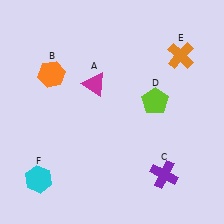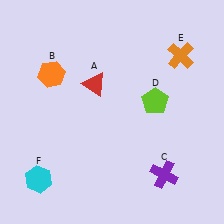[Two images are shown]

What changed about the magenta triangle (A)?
In Image 1, A is magenta. In Image 2, it changed to red.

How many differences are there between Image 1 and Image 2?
There is 1 difference between the two images.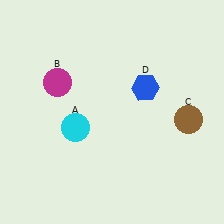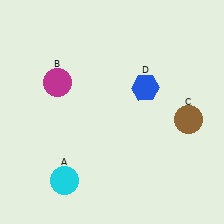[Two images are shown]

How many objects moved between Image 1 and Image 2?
1 object moved between the two images.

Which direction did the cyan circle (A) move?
The cyan circle (A) moved down.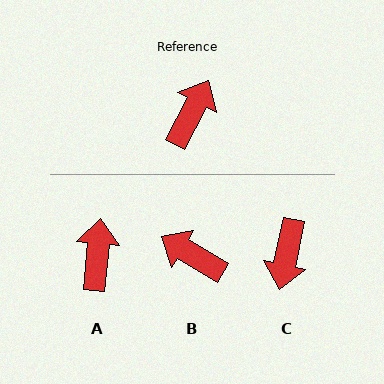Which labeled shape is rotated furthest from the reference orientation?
C, about 164 degrees away.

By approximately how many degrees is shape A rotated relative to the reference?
Approximately 22 degrees counter-clockwise.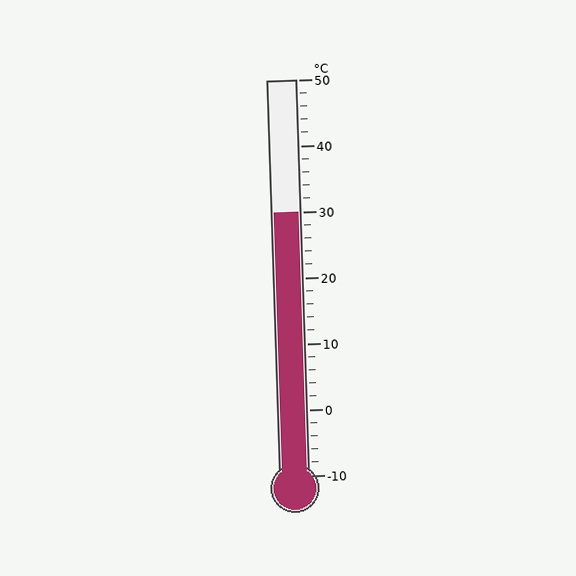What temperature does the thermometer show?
The thermometer shows approximately 30°C.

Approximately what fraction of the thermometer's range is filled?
The thermometer is filled to approximately 65% of its range.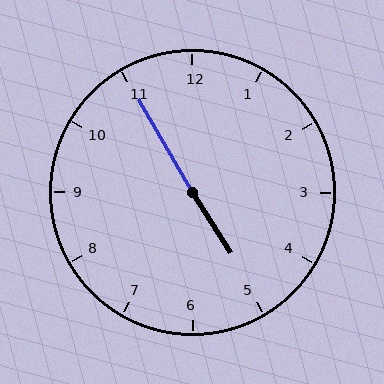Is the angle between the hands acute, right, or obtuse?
It is obtuse.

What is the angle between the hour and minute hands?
Approximately 178 degrees.